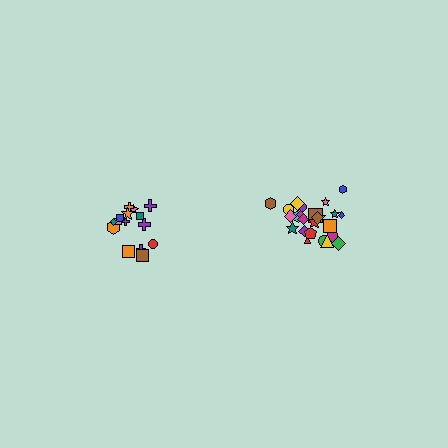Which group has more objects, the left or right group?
The right group.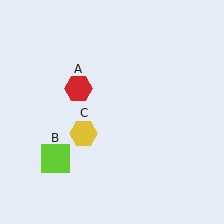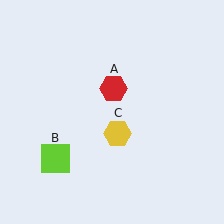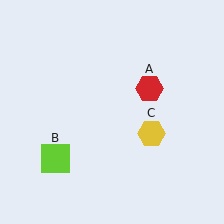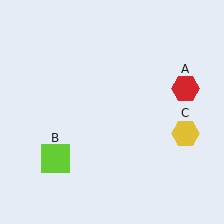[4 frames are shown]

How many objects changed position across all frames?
2 objects changed position: red hexagon (object A), yellow hexagon (object C).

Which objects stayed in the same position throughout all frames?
Lime square (object B) remained stationary.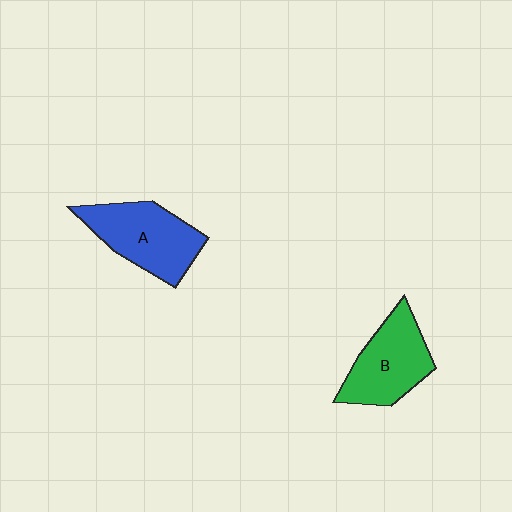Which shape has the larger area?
Shape A (blue).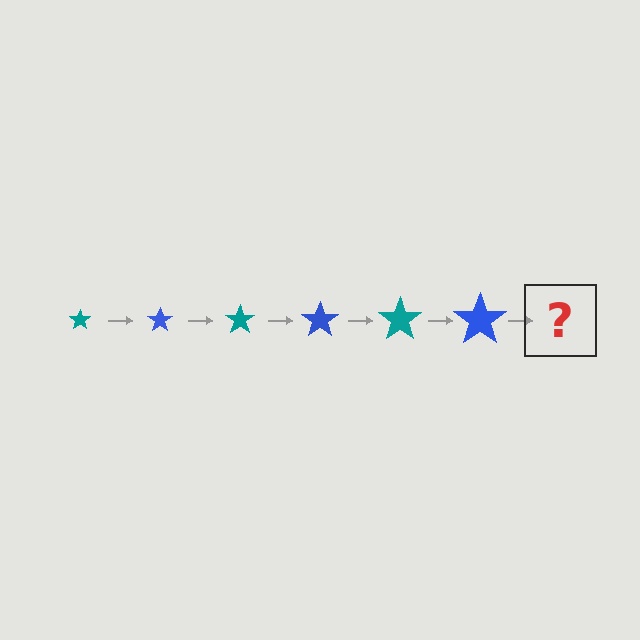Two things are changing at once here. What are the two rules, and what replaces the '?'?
The two rules are that the star grows larger each step and the color cycles through teal and blue. The '?' should be a teal star, larger than the previous one.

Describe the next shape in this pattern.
It should be a teal star, larger than the previous one.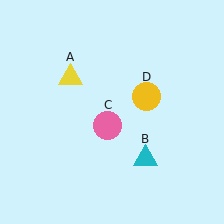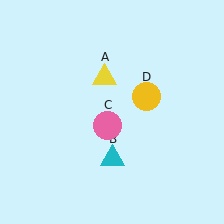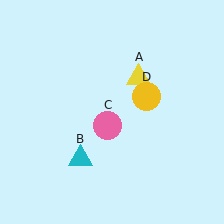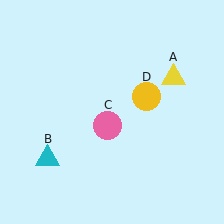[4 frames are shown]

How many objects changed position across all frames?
2 objects changed position: yellow triangle (object A), cyan triangle (object B).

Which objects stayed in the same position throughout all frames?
Pink circle (object C) and yellow circle (object D) remained stationary.